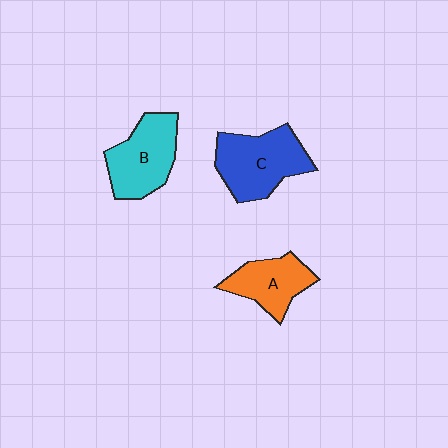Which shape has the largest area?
Shape C (blue).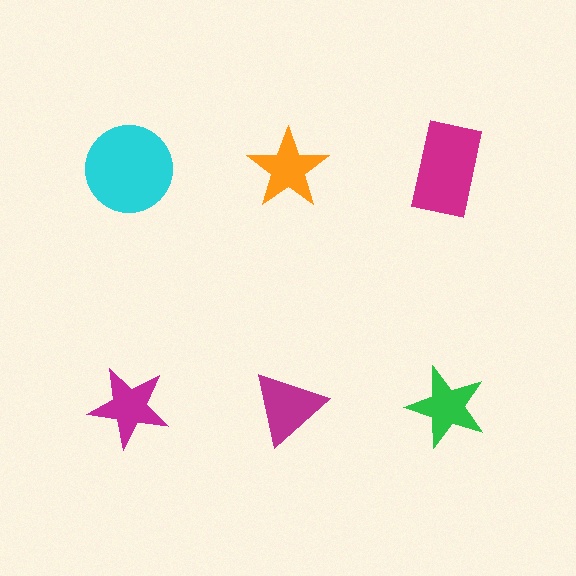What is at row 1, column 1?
A cyan circle.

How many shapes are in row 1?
3 shapes.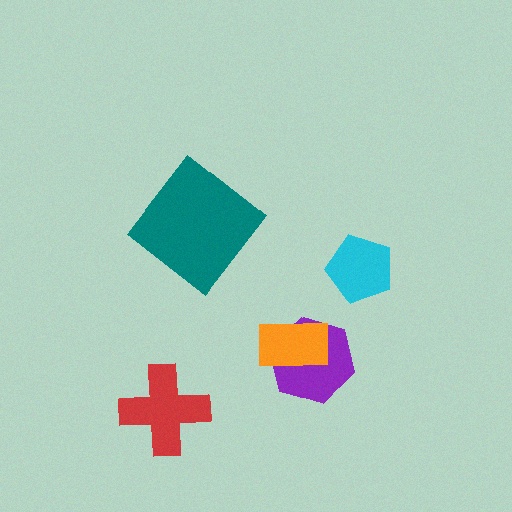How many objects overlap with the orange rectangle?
1 object overlaps with the orange rectangle.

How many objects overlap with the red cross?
0 objects overlap with the red cross.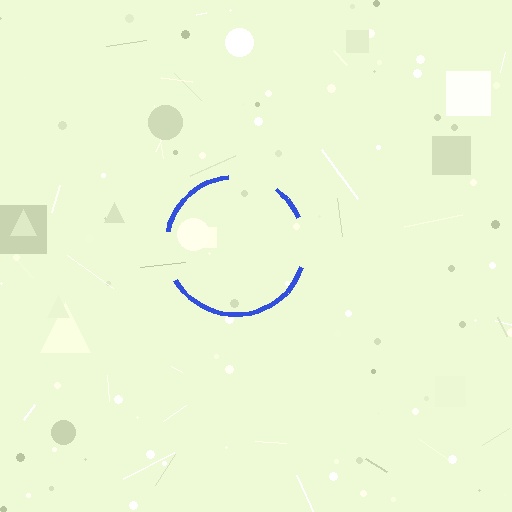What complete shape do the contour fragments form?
The contour fragments form a circle.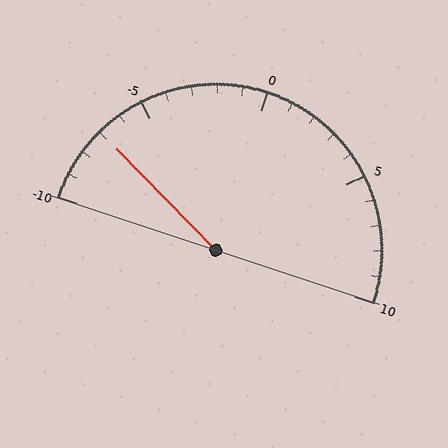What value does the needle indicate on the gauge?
The needle indicates approximately -7.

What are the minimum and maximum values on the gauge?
The gauge ranges from -10 to 10.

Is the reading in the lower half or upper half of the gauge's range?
The reading is in the lower half of the range (-10 to 10).